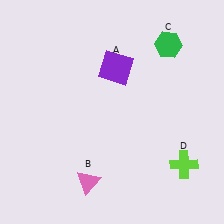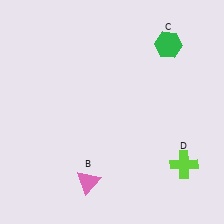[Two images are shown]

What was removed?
The purple square (A) was removed in Image 2.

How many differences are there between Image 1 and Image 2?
There is 1 difference between the two images.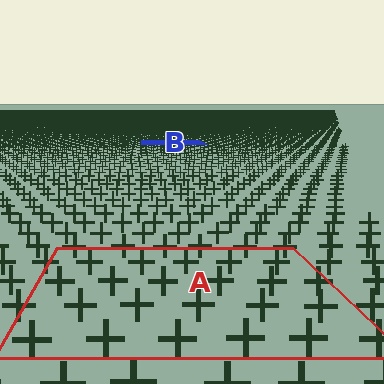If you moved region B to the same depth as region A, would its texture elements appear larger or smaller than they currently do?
They would appear larger. At a closer depth, the same texture elements are projected at a bigger on-screen size.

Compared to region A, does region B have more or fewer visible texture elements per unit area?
Region B has more texture elements per unit area — they are packed more densely because it is farther away.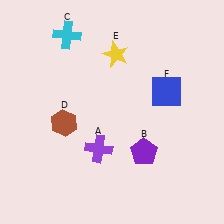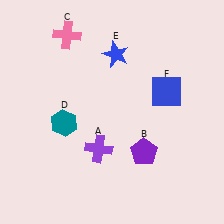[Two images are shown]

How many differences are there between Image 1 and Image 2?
There are 3 differences between the two images.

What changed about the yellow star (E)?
In Image 1, E is yellow. In Image 2, it changed to blue.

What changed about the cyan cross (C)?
In Image 1, C is cyan. In Image 2, it changed to pink.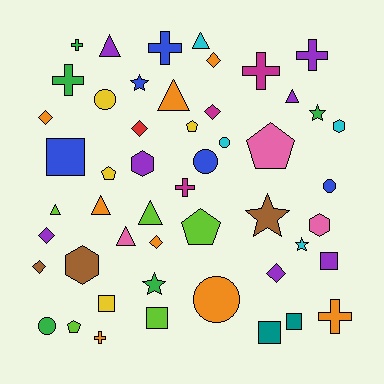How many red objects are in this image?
There is 1 red object.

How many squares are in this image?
There are 6 squares.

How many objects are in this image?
There are 50 objects.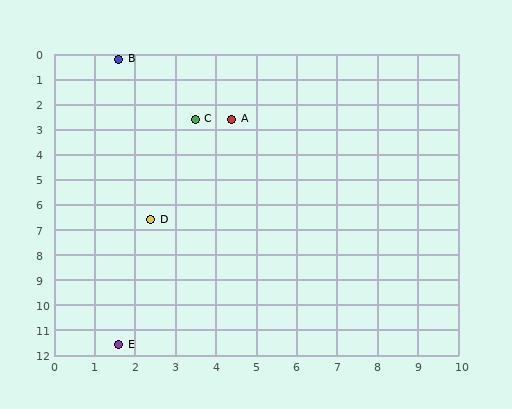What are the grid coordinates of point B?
Point B is at approximately (1.6, 0.2).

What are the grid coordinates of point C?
Point C is at approximately (3.5, 2.6).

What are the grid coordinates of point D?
Point D is at approximately (2.4, 6.6).